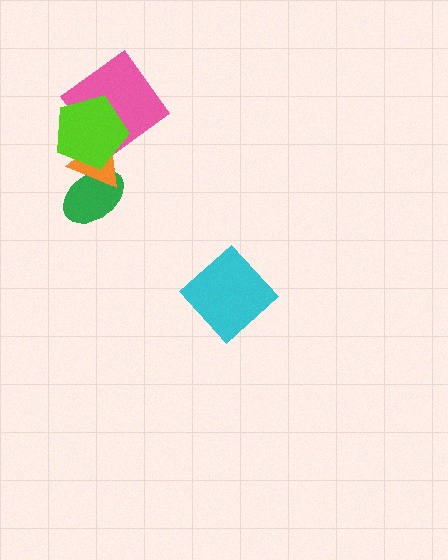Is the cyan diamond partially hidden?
No, no other shape covers it.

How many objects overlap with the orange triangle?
3 objects overlap with the orange triangle.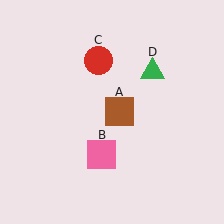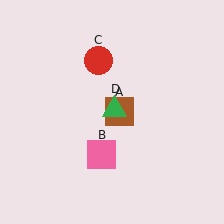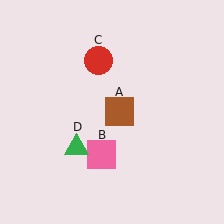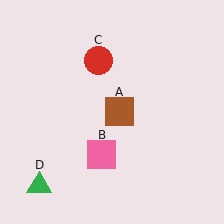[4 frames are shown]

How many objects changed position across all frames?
1 object changed position: green triangle (object D).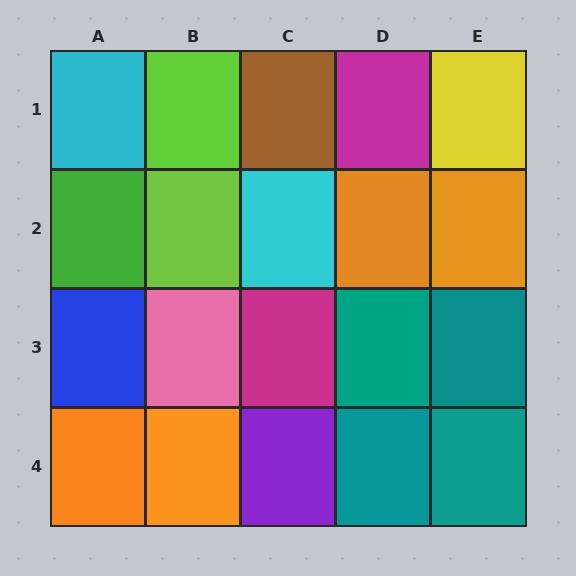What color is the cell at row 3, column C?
Magenta.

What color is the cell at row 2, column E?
Orange.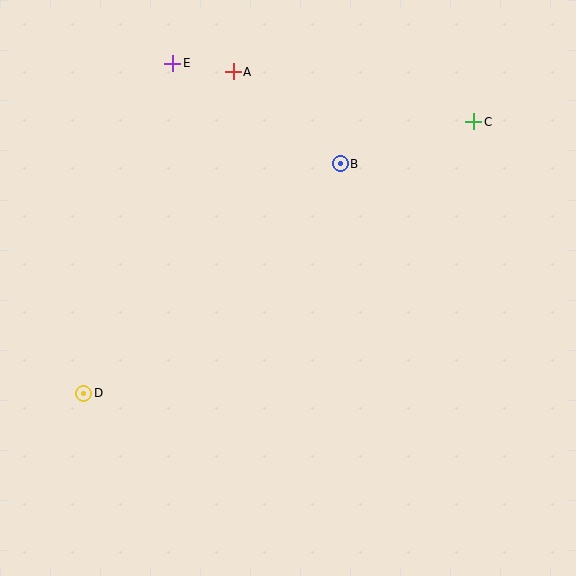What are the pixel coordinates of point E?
Point E is at (173, 63).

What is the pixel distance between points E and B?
The distance between E and B is 195 pixels.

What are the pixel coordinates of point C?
Point C is at (474, 122).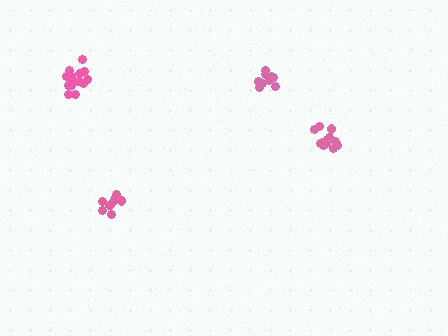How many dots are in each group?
Group 1: 12 dots, Group 2: 9 dots, Group 3: 14 dots, Group 4: 11 dots (46 total).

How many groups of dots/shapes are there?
There are 4 groups.